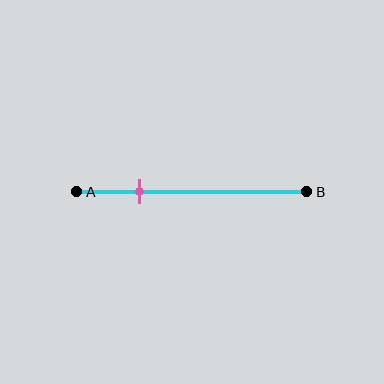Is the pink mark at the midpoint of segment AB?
No, the mark is at about 30% from A, not at the 50% midpoint.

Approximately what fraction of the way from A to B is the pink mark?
The pink mark is approximately 30% of the way from A to B.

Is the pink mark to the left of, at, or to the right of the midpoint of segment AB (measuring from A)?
The pink mark is to the left of the midpoint of segment AB.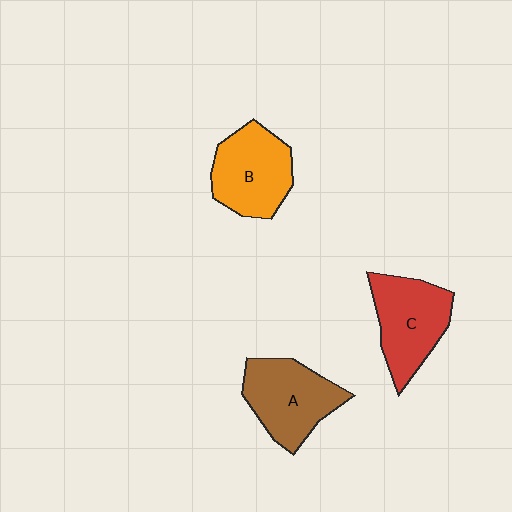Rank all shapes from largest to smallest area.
From largest to smallest: A (brown), C (red), B (orange).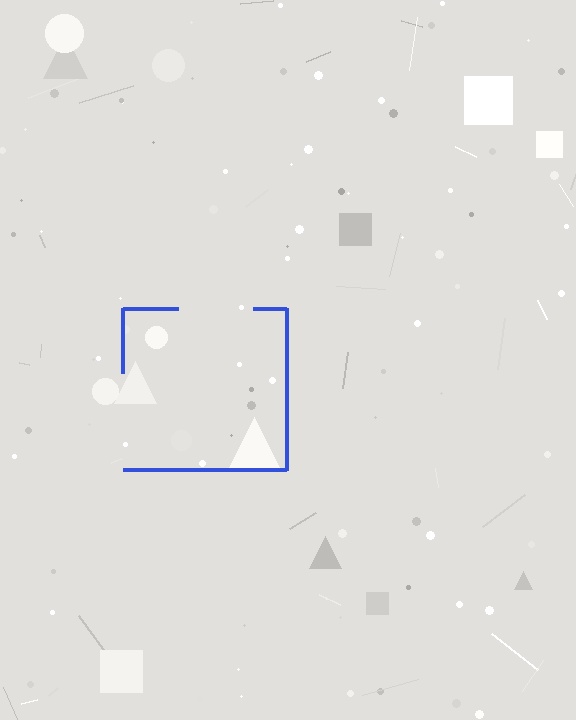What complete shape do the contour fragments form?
The contour fragments form a square.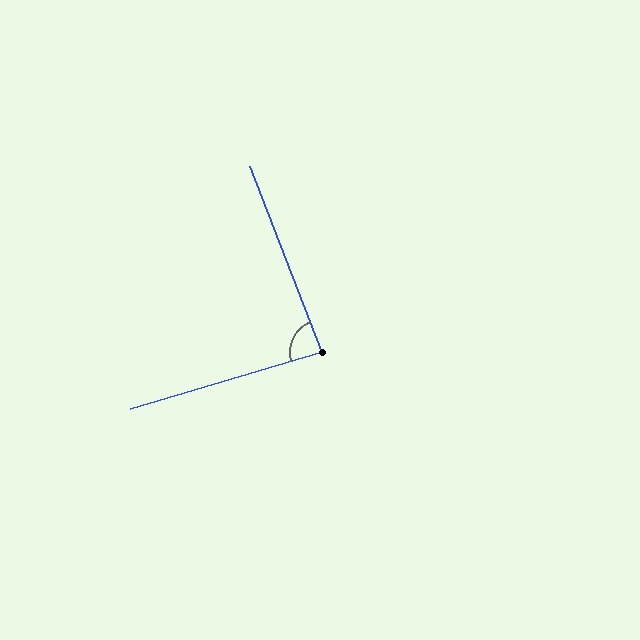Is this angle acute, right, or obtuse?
It is approximately a right angle.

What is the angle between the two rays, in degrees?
Approximately 85 degrees.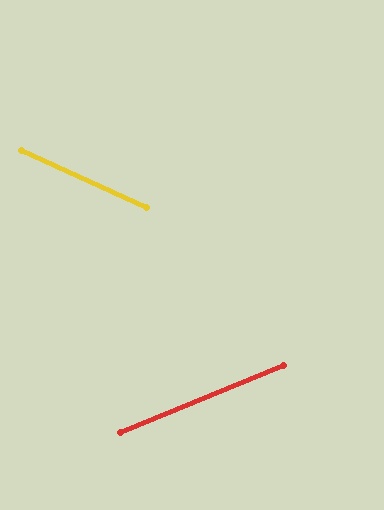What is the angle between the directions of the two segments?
Approximately 47 degrees.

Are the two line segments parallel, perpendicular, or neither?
Neither parallel nor perpendicular — they differ by about 47°.